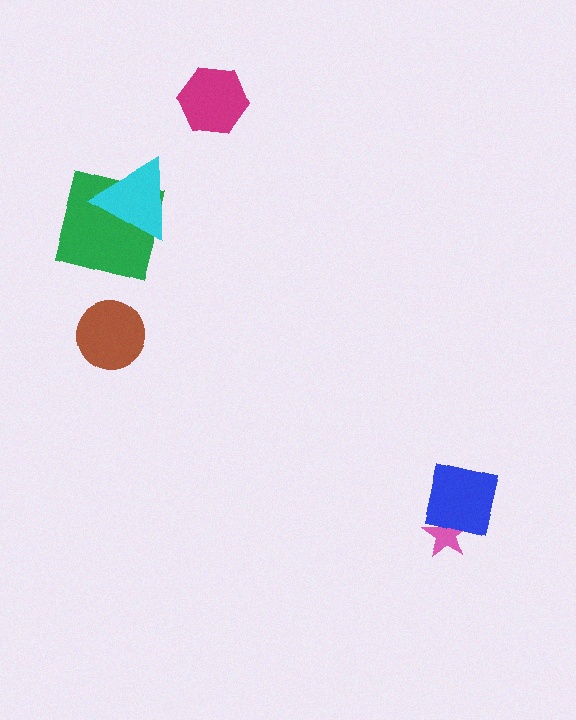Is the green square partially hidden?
Yes, it is partially covered by another shape.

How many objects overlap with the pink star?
1 object overlaps with the pink star.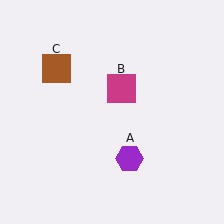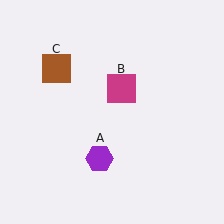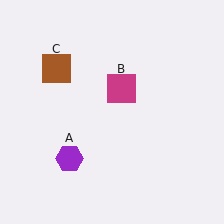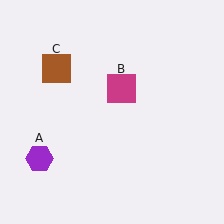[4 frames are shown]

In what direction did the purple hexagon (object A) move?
The purple hexagon (object A) moved left.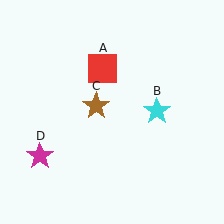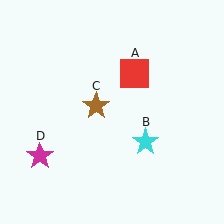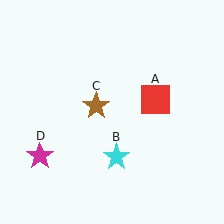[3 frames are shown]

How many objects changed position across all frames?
2 objects changed position: red square (object A), cyan star (object B).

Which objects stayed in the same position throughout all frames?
Brown star (object C) and magenta star (object D) remained stationary.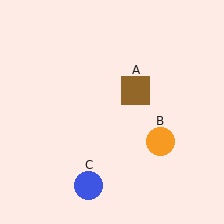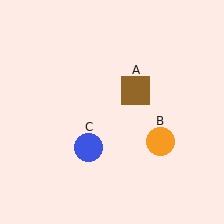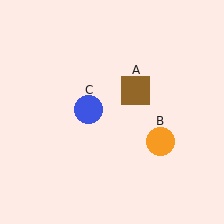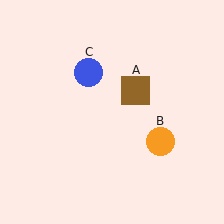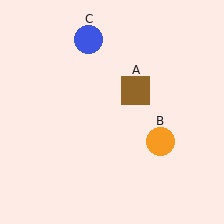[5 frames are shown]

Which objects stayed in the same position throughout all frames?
Brown square (object A) and orange circle (object B) remained stationary.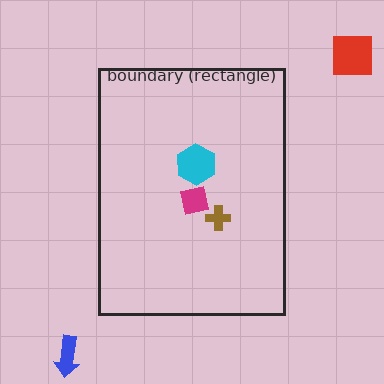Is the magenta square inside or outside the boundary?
Inside.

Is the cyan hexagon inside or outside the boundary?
Inside.